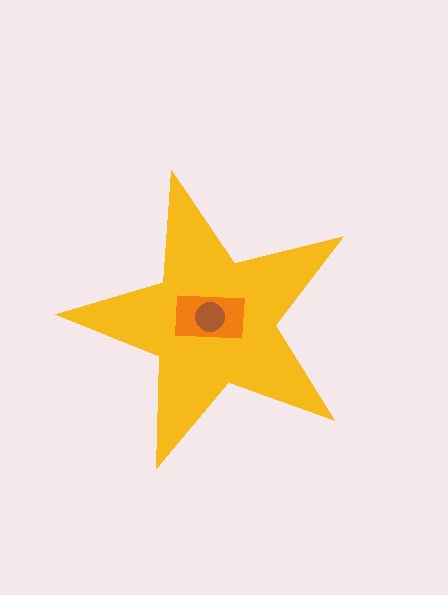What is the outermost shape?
The yellow star.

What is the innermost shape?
The brown circle.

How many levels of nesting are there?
3.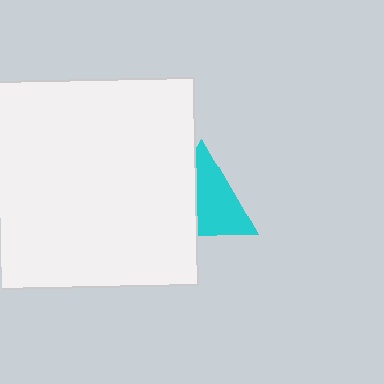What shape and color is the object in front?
The object in front is a white square.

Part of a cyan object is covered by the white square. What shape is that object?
It is a triangle.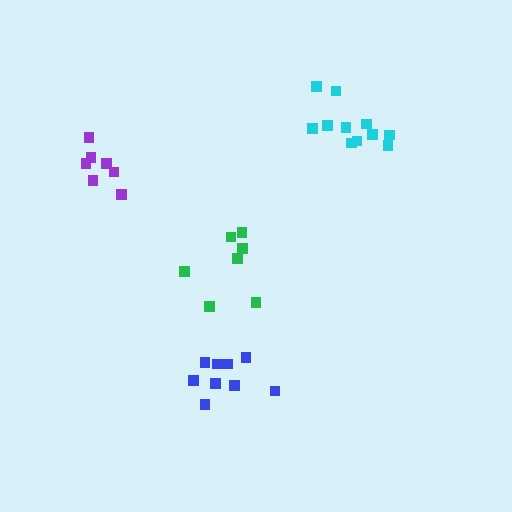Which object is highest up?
The cyan cluster is topmost.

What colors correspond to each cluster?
The clusters are colored: purple, cyan, blue, green.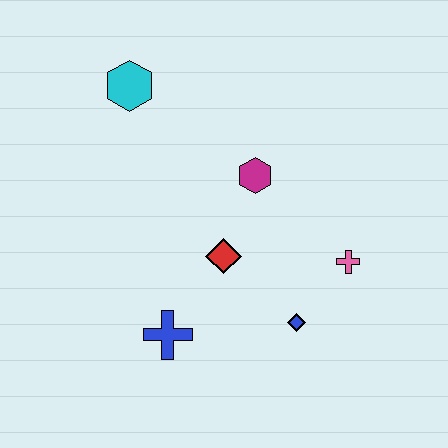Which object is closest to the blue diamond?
The pink cross is closest to the blue diamond.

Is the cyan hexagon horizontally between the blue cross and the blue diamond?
No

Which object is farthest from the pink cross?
The cyan hexagon is farthest from the pink cross.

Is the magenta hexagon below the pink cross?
No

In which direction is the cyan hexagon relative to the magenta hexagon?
The cyan hexagon is to the left of the magenta hexagon.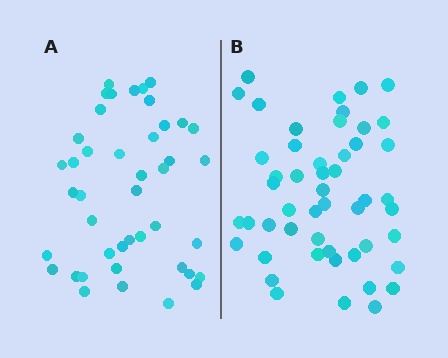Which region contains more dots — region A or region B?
Region B (the right region) has more dots.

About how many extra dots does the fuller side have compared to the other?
Region B has roughly 8 or so more dots than region A.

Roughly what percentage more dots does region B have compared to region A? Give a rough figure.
About 15% more.